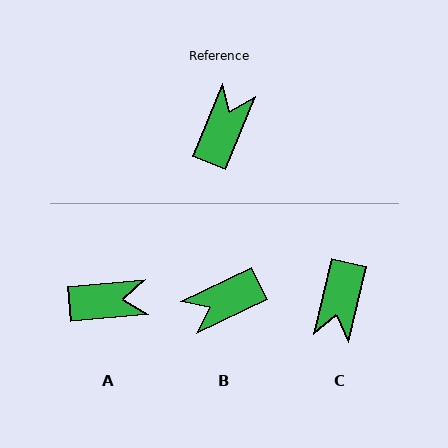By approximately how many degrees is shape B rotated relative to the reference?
Approximately 138 degrees counter-clockwise.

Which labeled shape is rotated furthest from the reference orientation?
C, about 171 degrees away.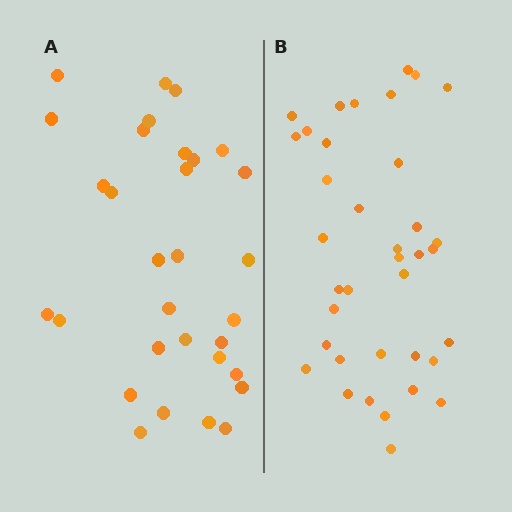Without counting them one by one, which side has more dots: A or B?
Region B (the right region) has more dots.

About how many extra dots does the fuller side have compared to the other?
Region B has about 6 more dots than region A.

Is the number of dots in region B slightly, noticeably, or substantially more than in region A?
Region B has only slightly more — the two regions are fairly close. The ratio is roughly 1.2 to 1.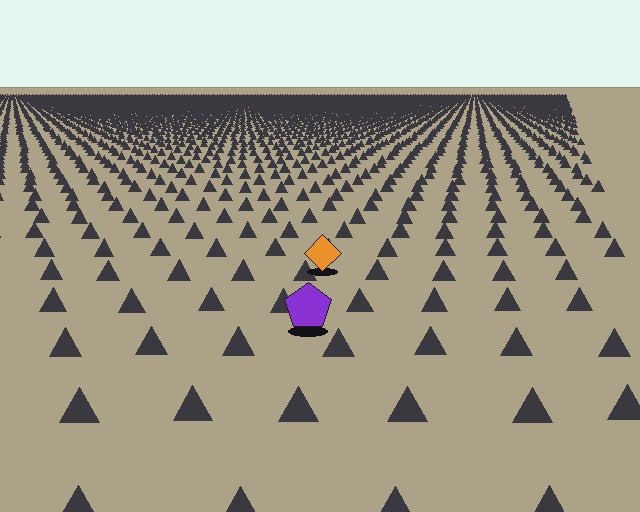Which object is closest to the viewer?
The purple pentagon is closest. The texture marks near it are larger and more spread out.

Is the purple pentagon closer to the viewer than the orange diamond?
Yes. The purple pentagon is closer — you can tell from the texture gradient: the ground texture is coarser near it.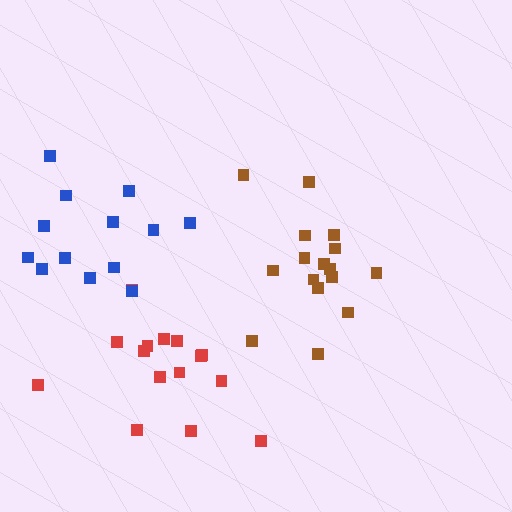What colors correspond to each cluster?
The clusters are colored: brown, red, blue.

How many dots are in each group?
Group 1: 16 dots, Group 2: 15 dots, Group 3: 13 dots (44 total).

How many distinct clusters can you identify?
There are 3 distinct clusters.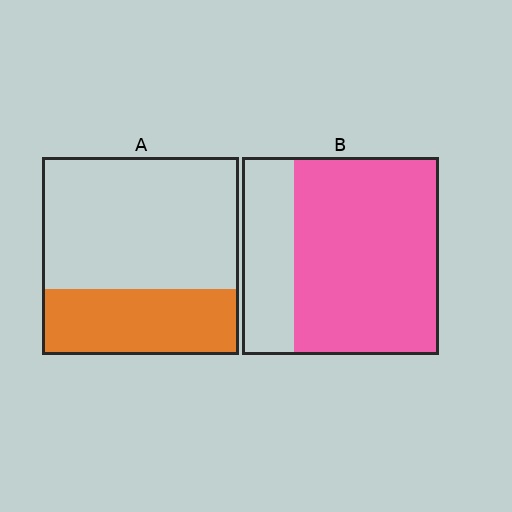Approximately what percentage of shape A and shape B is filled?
A is approximately 35% and B is approximately 75%.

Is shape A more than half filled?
No.